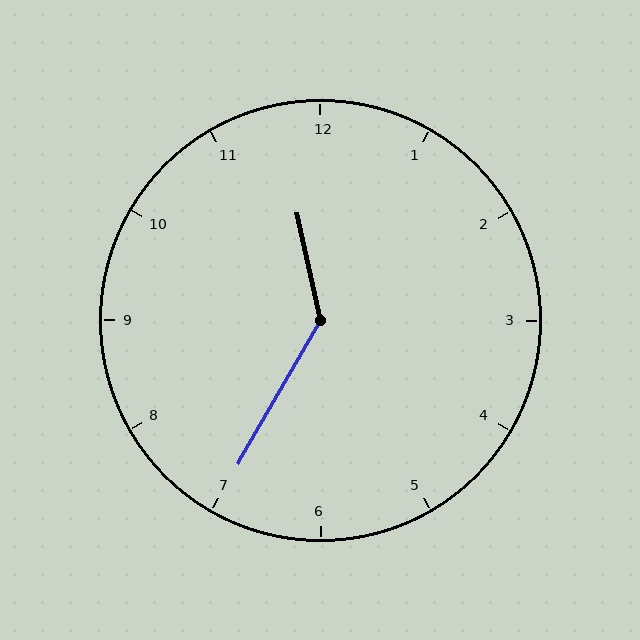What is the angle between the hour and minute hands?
Approximately 138 degrees.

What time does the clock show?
11:35.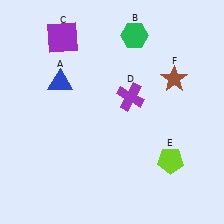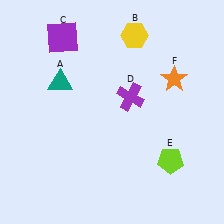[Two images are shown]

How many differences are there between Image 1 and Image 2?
There are 3 differences between the two images.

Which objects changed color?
A changed from blue to teal. B changed from green to yellow. F changed from brown to orange.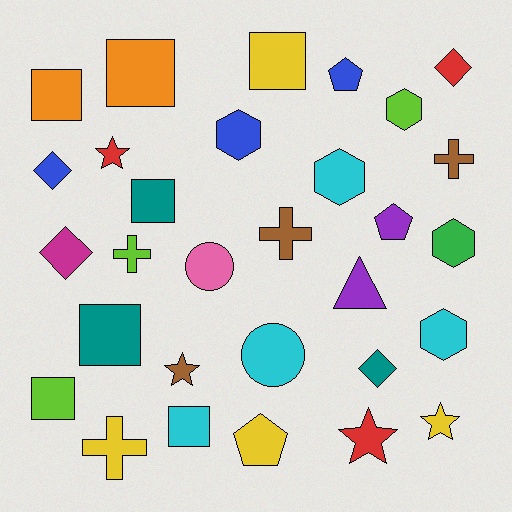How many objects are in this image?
There are 30 objects.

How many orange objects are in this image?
There are 2 orange objects.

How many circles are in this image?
There are 2 circles.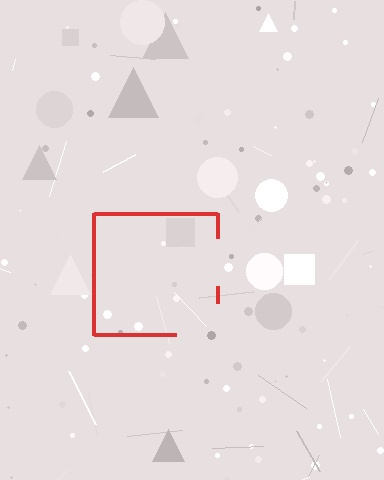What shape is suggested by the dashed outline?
The dashed outline suggests a square.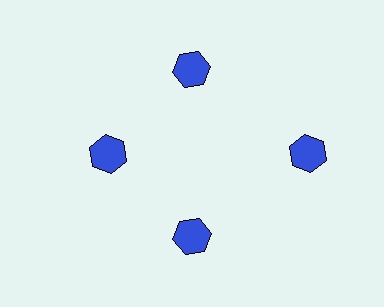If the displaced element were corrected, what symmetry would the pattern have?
It would have 4-fold rotational symmetry — the pattern would map onto itself every 90 degrees.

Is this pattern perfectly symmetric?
No. The 4 blue hexagons are arranged in a ring, but one element near the 3 o'clock position is pushed outward from the center, breaking the 4-fold rotational symmetry.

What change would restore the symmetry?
The symmetry would be restored by moving it inward, back onto the ring so that all 4 hexagons sit at equal angles and equal distance from the center.